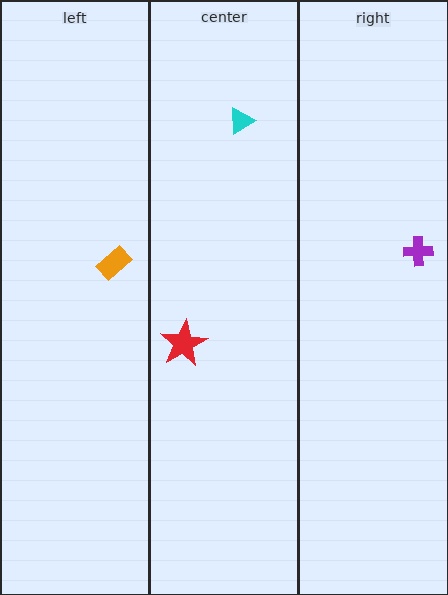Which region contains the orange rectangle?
The left region.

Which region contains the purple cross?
The right region.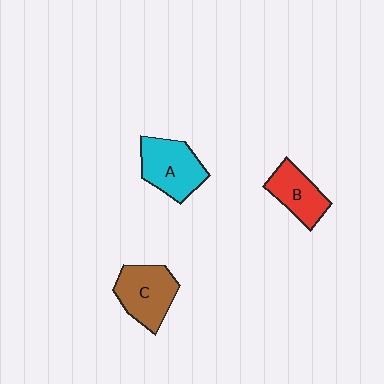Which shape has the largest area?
Shape A (cyan).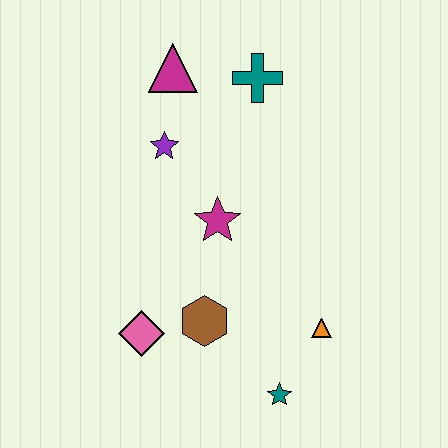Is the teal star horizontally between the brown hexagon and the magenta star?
No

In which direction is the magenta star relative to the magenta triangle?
The magenta star is below the magenta triangle.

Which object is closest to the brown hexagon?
The pink diamond is closest to the brown hexagon.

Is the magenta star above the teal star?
Yes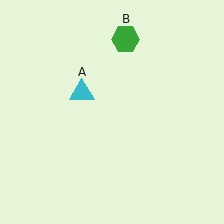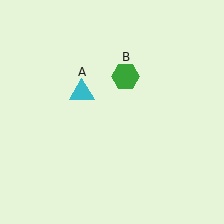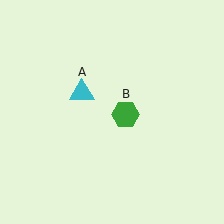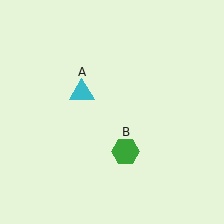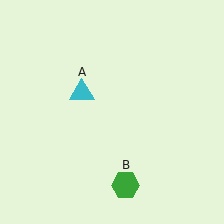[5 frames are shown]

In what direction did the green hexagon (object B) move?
The green hexagon (object B) moved down.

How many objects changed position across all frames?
1 object changed position: green hexagon (object B).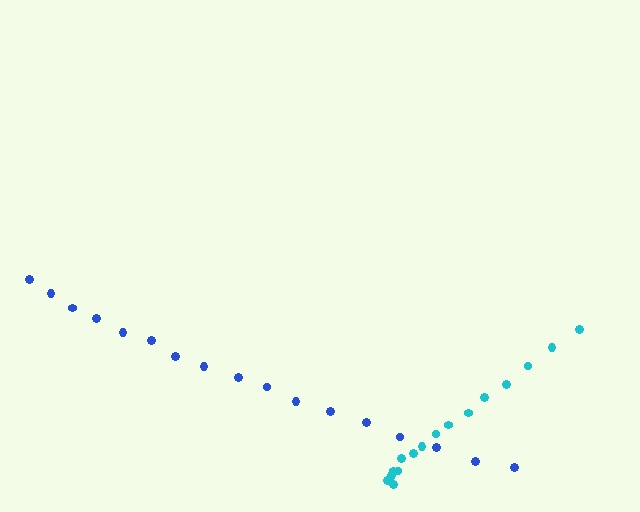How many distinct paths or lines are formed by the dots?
There are 2 distinct paths.